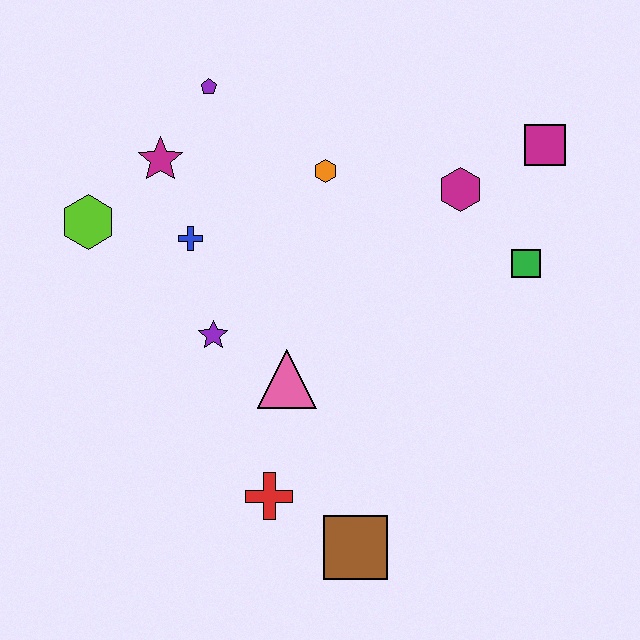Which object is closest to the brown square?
The red cross is closest to the brown square.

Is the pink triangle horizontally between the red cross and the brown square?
Yes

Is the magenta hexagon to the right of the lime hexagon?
Yes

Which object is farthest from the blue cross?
The magenta square is farthest from the blue cross.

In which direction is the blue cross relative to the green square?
The blue cross is to the left of the green square.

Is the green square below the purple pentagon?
Yes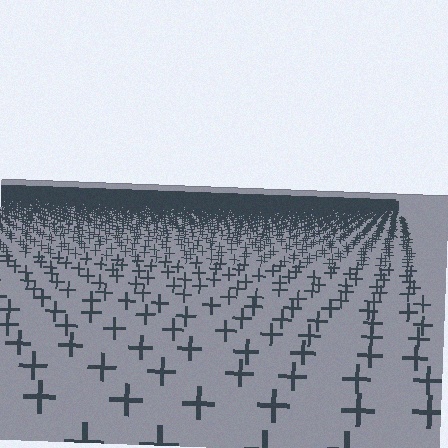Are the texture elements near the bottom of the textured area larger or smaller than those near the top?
Larger. Near the bottom, elements are closer to the viewer and appear at a bigger on-screen size.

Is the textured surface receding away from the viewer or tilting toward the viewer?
The surface is receding away from the viewer. Texture elements get smaller and denser toward the top.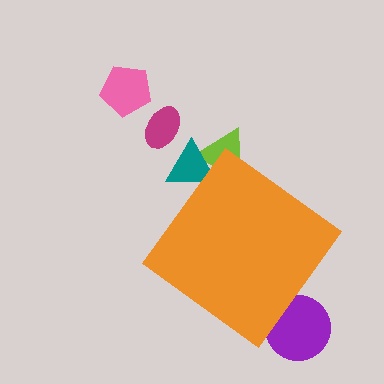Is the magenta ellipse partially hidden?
No, the magenta ellipse is fully visible.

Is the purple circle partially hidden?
Yes, the purple circle is partially hidden behind the orange diamond.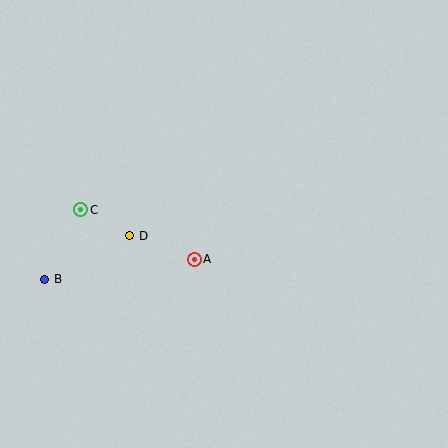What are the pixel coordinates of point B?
Point B is at (45, 279).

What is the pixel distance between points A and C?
The distance between A and C is 124 pixels.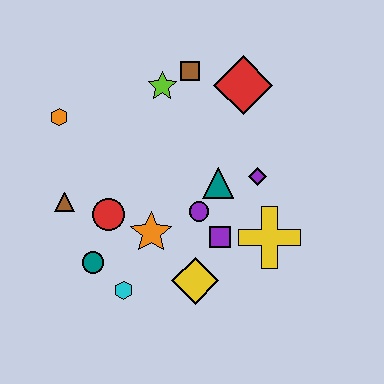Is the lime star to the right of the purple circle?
No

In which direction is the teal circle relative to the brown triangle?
The teal circle is below the brown triangle.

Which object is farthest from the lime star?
The cyan hexagon is farthest from the lime star.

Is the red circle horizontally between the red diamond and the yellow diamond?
No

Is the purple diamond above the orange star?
Yes